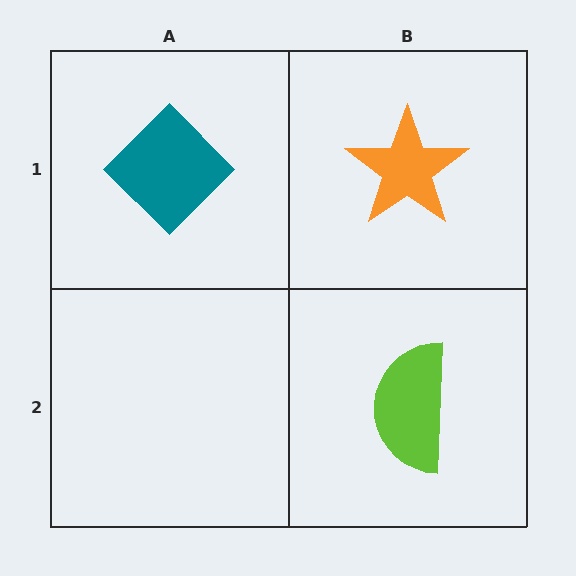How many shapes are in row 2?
1 shape.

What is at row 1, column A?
A teal diamond.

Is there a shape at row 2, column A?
No, that cell is empty.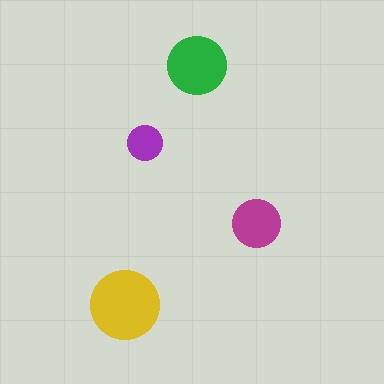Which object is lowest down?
The yellow circle is bottommost.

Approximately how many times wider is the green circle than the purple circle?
About 1.5 times wider.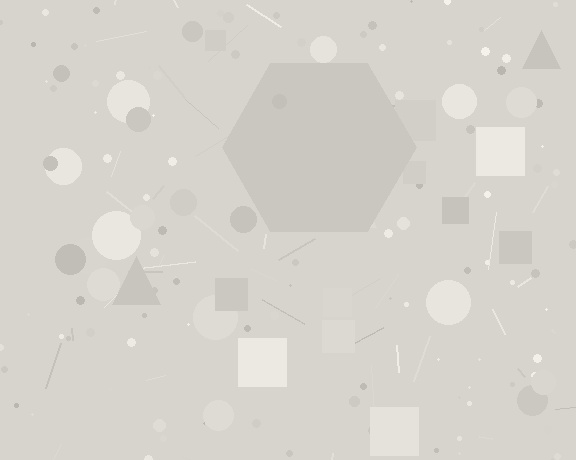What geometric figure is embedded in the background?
A hexagon is embedded in the background.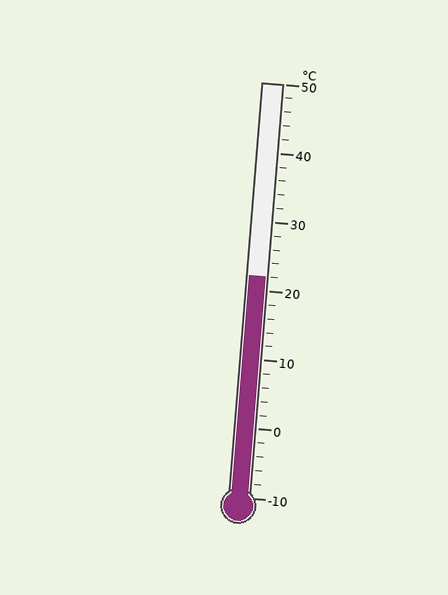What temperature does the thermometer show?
The thermometer shows approximately 22°C.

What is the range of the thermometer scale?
The thermometer scale ranges from -10°C to 50°C.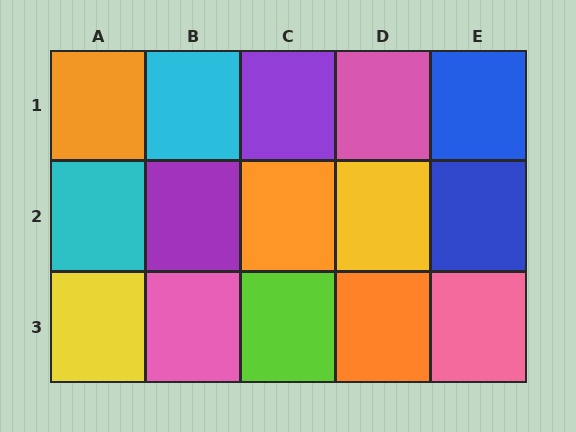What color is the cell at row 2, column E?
Blue.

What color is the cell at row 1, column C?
Purple.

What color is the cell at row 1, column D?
Pink.